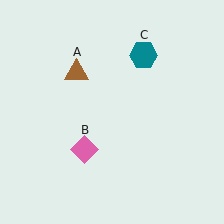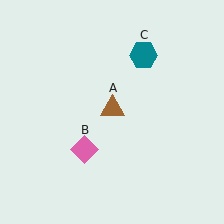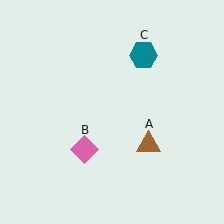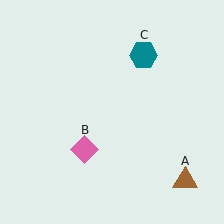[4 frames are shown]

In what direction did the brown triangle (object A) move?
The brown triangle (object A) moved down and to the right.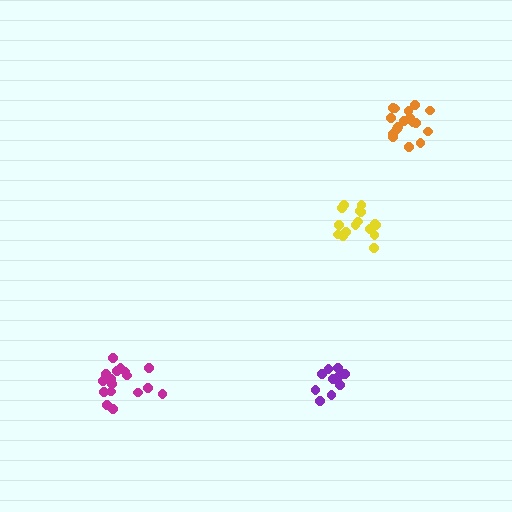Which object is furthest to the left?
The magenta cluster is leftmost.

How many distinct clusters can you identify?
There are 4 distinct clusters.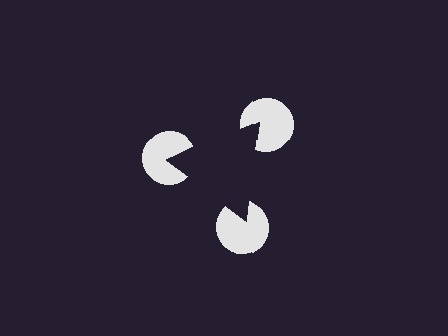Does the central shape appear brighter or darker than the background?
It typically appears slightly darker than the background, even though no actual brightness change is drawn.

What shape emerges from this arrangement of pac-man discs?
An illusory triangle — its edges are inferred from the aligned wedge cuts in the pac-man discs, not physically drawn.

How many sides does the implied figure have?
3 sides.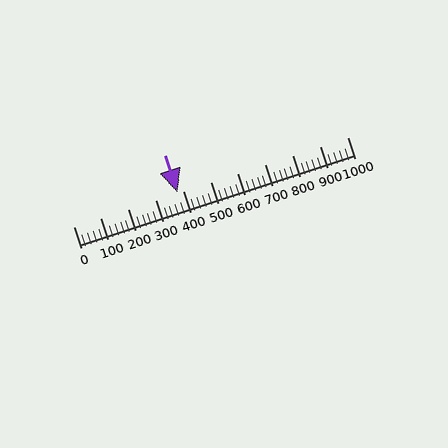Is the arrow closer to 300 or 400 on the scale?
The arrow is closer to 400.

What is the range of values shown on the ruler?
The ruler shows values from 0 to 1000.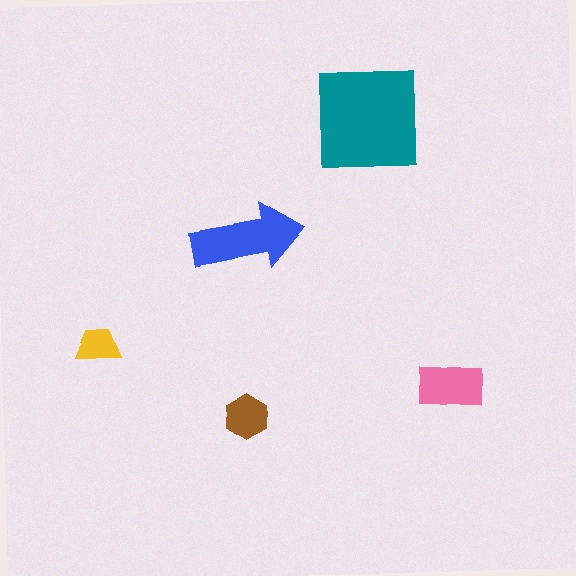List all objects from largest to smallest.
The teal square, the blue arrow, the pink rectangle, the brown hexagon, the yellow trapezoid.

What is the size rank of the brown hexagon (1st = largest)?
4th.